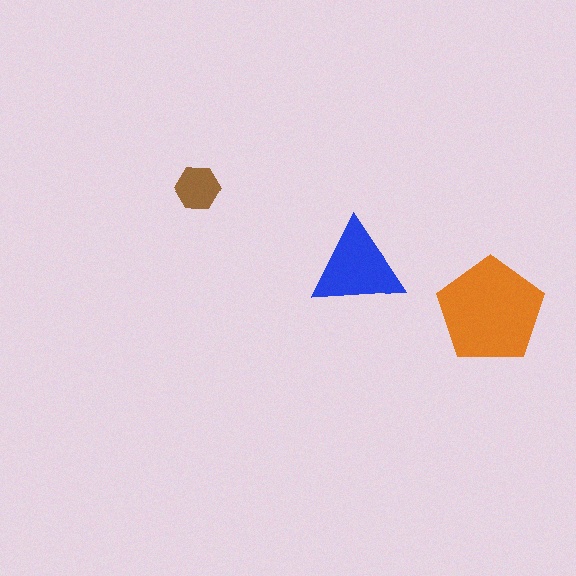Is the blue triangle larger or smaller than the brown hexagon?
Larger.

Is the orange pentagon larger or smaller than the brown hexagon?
Larger.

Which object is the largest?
The orange pentagon.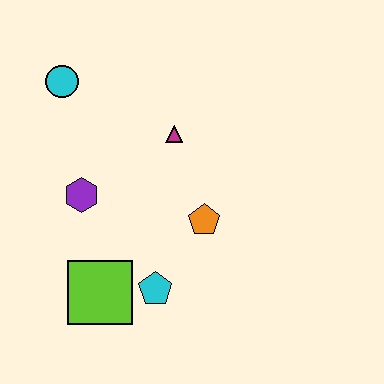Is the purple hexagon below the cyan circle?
Yes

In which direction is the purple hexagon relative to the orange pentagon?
The purple hexagon is to the left of the orange pentagon.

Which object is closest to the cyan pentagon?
The lime square is closest to the cyan pentagon.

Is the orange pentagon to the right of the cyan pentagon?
Yes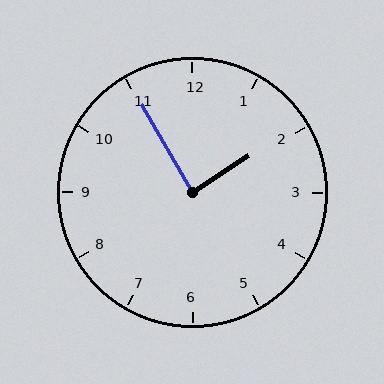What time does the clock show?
1:55.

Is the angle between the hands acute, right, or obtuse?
It is right.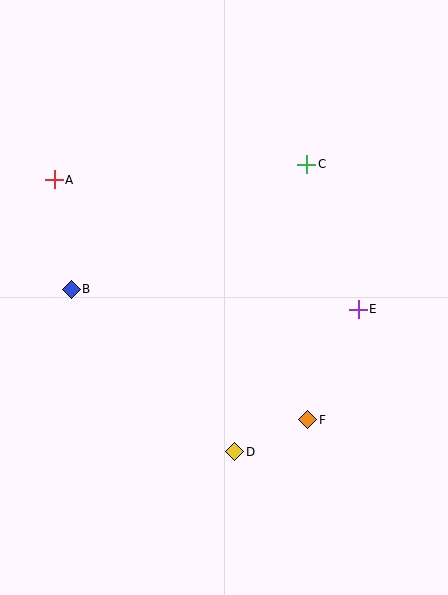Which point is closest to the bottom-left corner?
Point D is closest to the bottom-left corner.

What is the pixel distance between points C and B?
The distance between C and B is 267 pixels.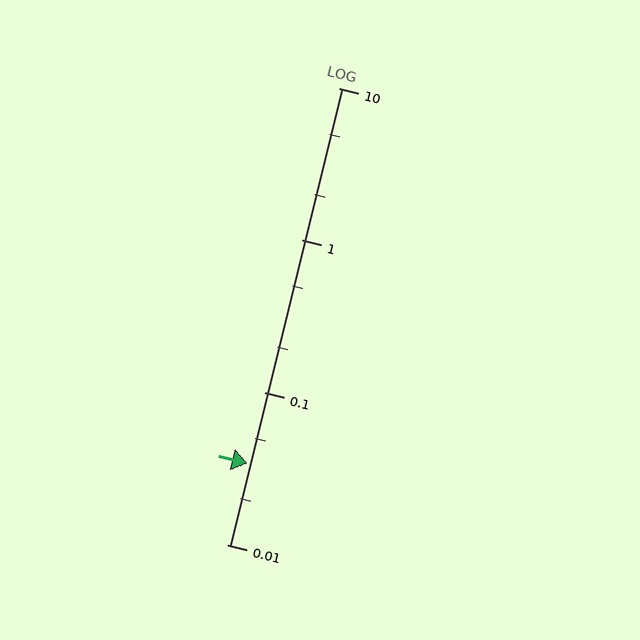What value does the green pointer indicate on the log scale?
The pointer indicates approximately 0.034.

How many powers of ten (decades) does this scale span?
The scale spans 3 decades, from 0.01 to 10.